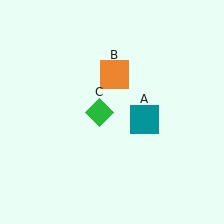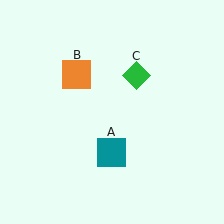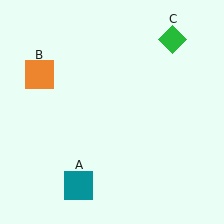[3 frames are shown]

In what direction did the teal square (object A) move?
The teal square (object A) moved down and to the left.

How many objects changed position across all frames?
3 objects changed position: teal square (object A), orange square (object B), green diamond (object C).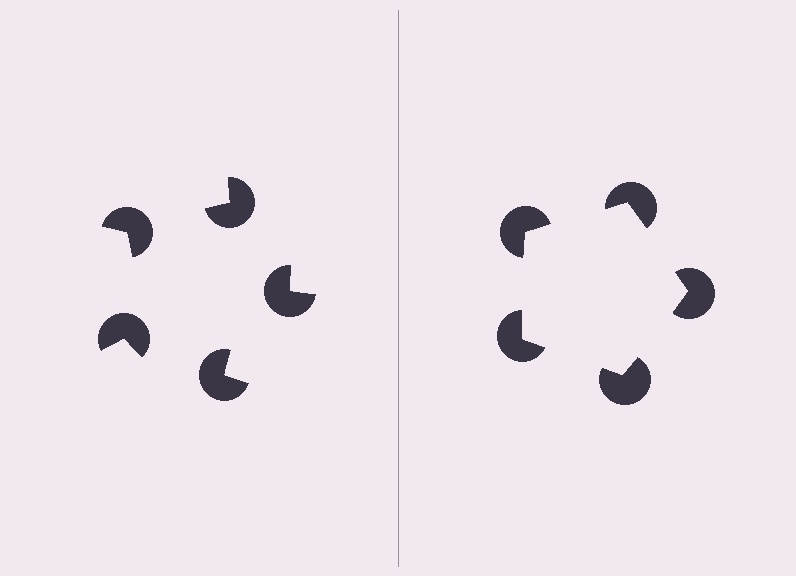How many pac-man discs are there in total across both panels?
10 — 5 on each side.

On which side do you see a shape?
An illusory pentagon appears on the right side. On the left side the wedge cuts are rotated, so no coherent shape forms.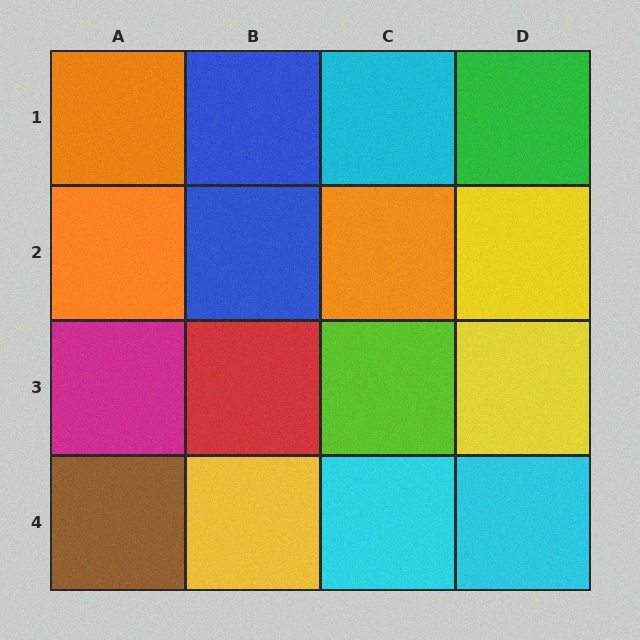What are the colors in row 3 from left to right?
Magenta, red, lime, yellow.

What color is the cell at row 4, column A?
Brown.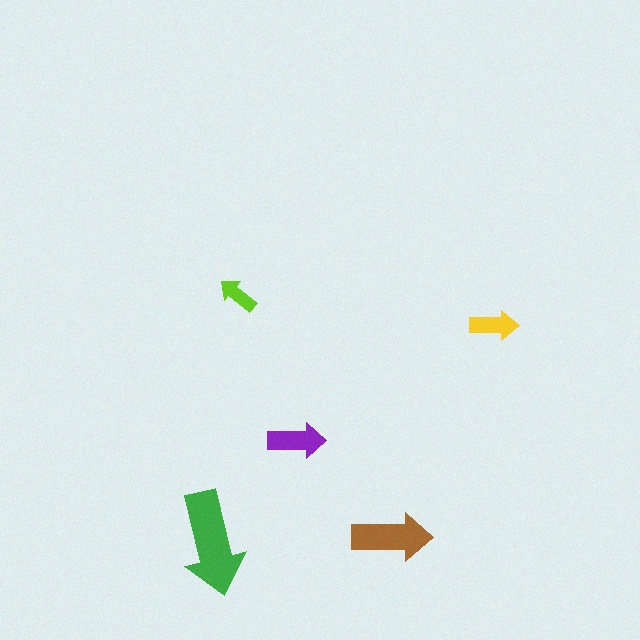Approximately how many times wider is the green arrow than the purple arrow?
About 2 times wider.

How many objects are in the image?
There are 5 objects in the image.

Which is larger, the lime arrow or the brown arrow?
The brown one.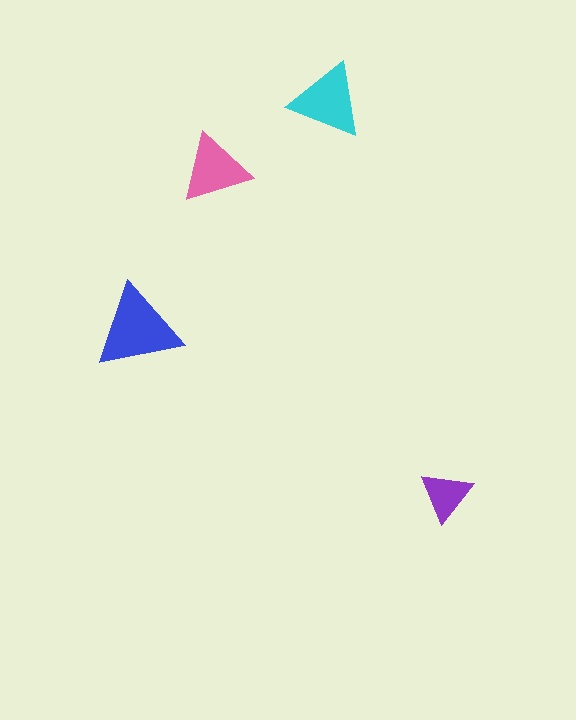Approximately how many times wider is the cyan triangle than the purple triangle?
About 1.5 times wider.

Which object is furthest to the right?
The purple triangle is rightmost.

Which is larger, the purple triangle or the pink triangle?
The pink one.